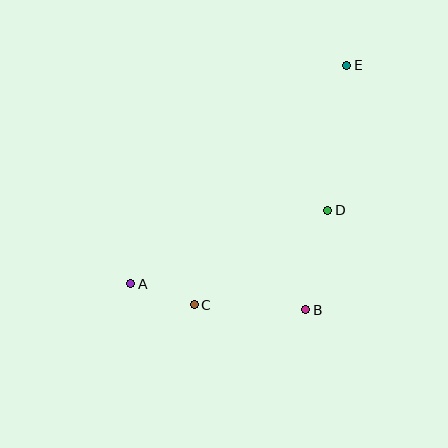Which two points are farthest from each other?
Points A and E are farthest from each other.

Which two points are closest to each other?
Points A and C are closest to each other.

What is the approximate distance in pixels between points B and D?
The distance between B and D is approximately 102 pixels.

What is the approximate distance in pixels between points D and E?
The distance between D and E is approximately 146 pixels.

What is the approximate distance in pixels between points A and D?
The distance between A and D is approximately 210 pixels.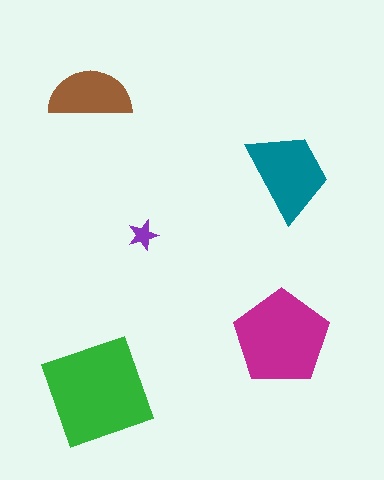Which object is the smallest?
The purple star.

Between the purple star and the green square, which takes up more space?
The green square.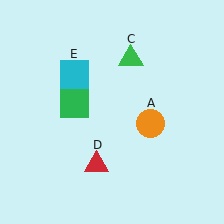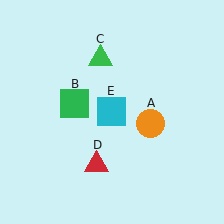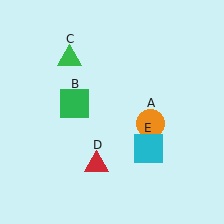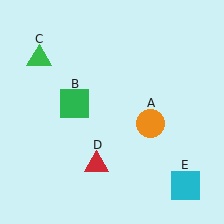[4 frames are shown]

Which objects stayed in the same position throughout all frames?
Orange circle (object A) and green square (object B) and red triangle (object D) remained stationary.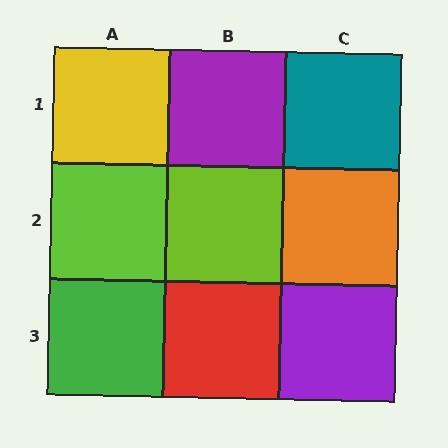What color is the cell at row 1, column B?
Purple.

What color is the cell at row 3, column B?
Red.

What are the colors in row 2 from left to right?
Lime, lime, orange.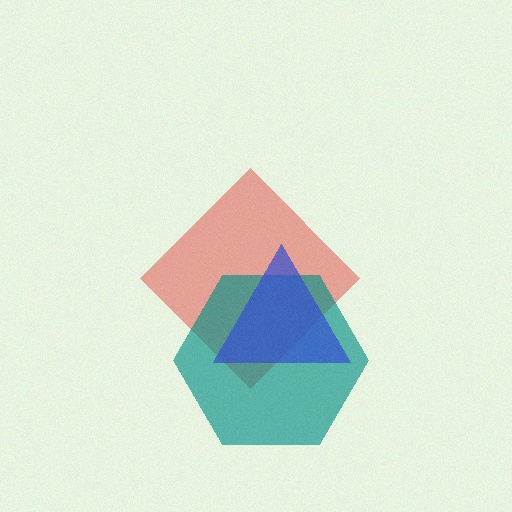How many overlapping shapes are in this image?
There are 3 overlapping shapes in the image.